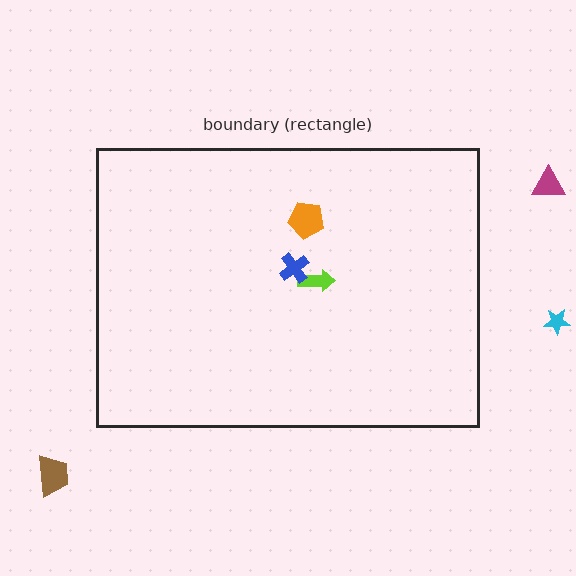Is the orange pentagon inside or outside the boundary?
Inside.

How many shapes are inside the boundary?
3 inside, 3 outside.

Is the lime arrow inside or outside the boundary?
Inside.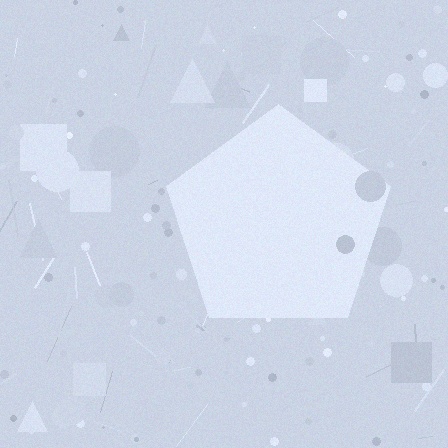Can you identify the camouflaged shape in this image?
The camouflaged shape is a pentagon.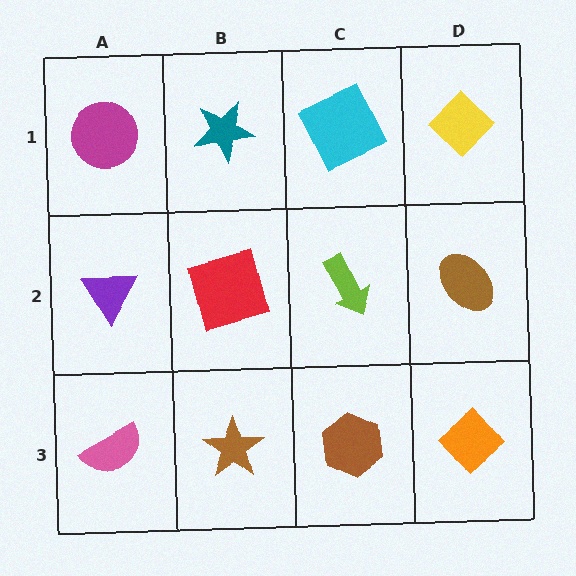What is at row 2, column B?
A red square.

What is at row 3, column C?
A brown hexagon.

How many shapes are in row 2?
4 shapes.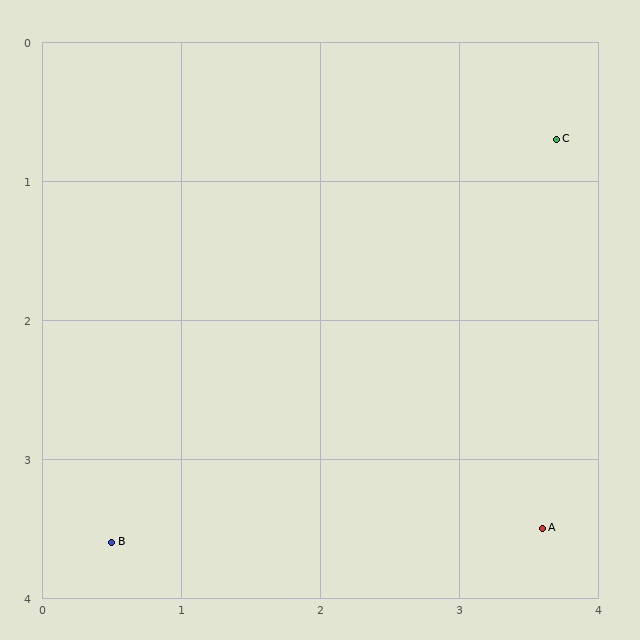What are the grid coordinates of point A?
Point A is at approximately (3.6, 3.5).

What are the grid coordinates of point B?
Point B is at approximately (0.5, 3.6).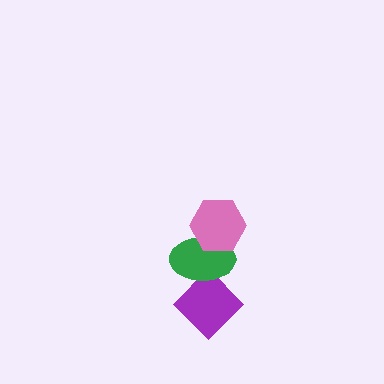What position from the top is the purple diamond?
The purple diamond is 3rd from the top.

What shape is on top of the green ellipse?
The pink hexagon is on top of the green ellipse.